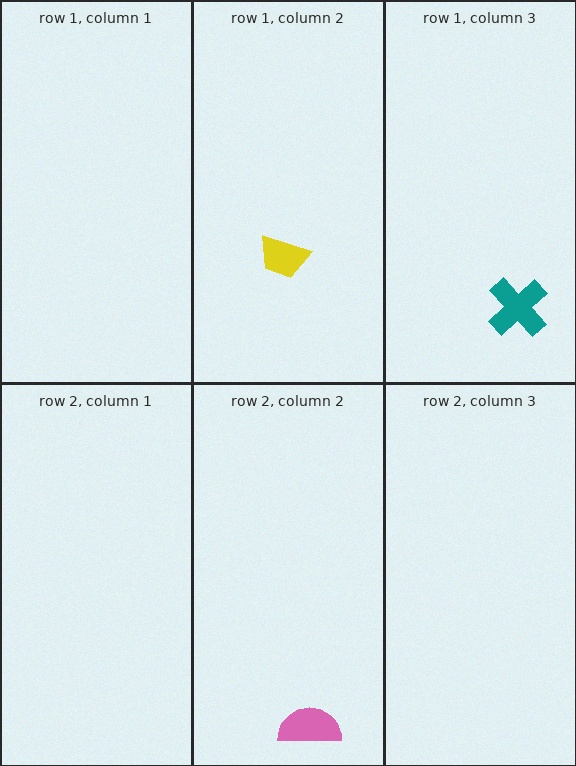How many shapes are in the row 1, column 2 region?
1.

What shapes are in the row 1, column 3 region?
The teal cross.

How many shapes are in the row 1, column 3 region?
1.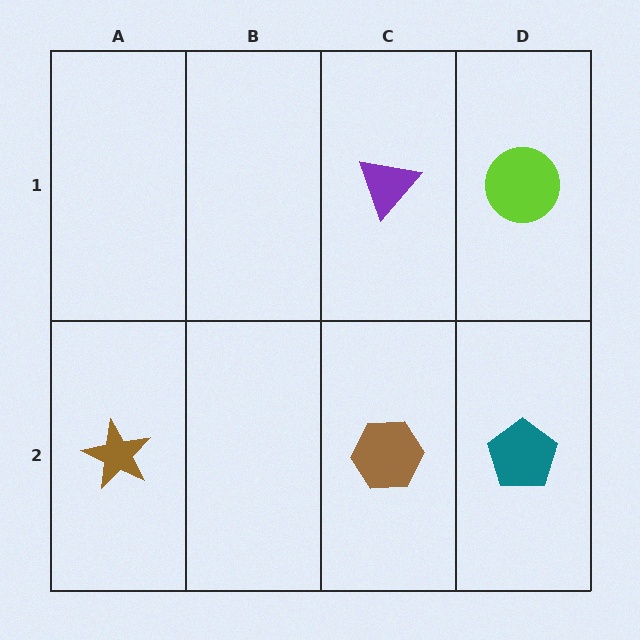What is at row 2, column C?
A brown hexagon.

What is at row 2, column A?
A brown star.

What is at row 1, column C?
A purple triangle.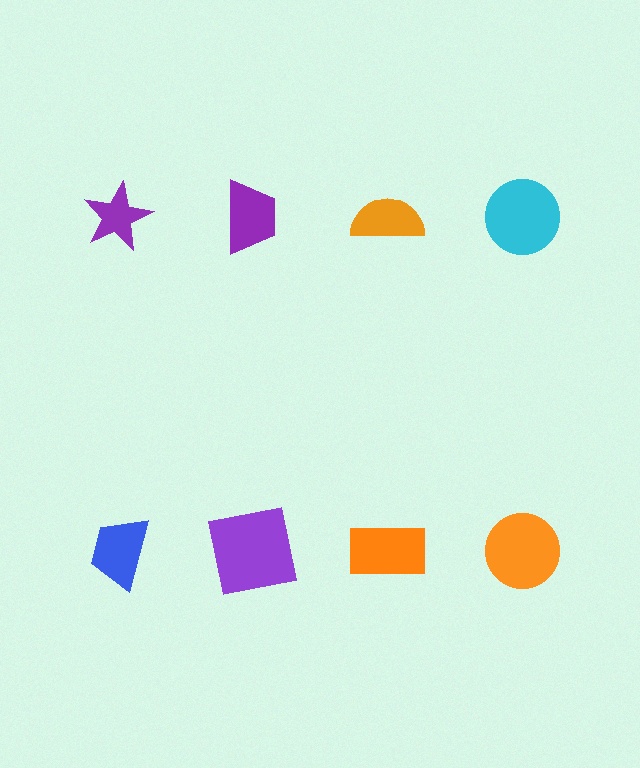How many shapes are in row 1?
4 shapes.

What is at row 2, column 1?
A blue trapezoid.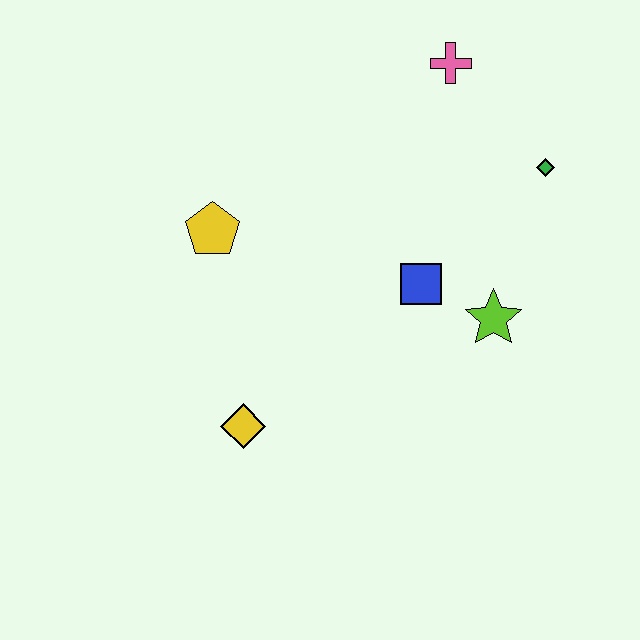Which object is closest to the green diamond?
The pink cross is closest to the green diamond.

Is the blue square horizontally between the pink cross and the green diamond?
No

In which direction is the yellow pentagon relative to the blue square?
The yellow pentagon is to the left of the blue square.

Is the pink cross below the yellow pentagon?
No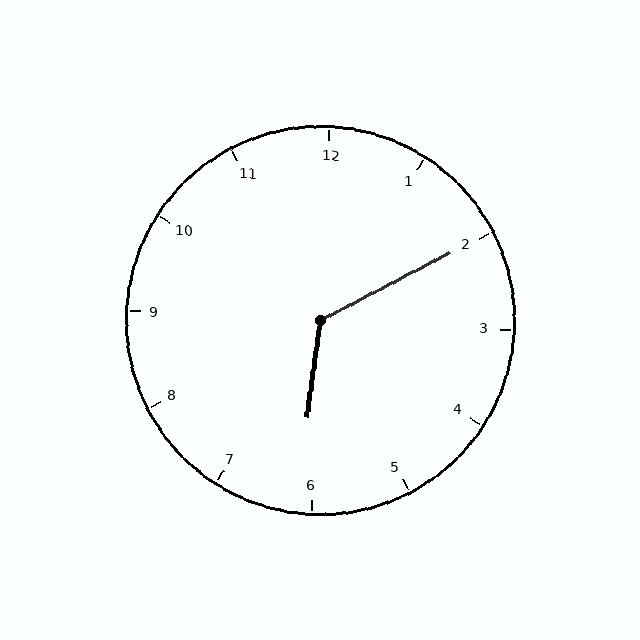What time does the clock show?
6:10.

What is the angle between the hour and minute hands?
Approximately 125 degrees.